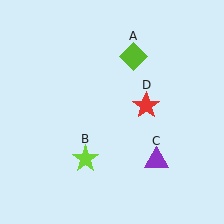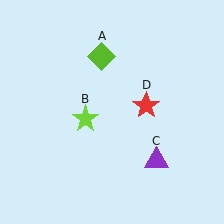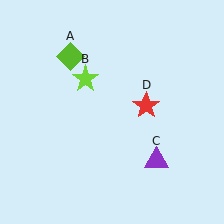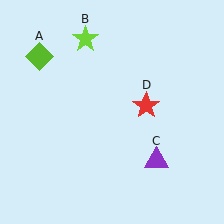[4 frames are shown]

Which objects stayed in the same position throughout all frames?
Purple triangle (object C) and red star (object D) remained stationary.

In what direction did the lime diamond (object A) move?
The lime diamond (object A) moved left.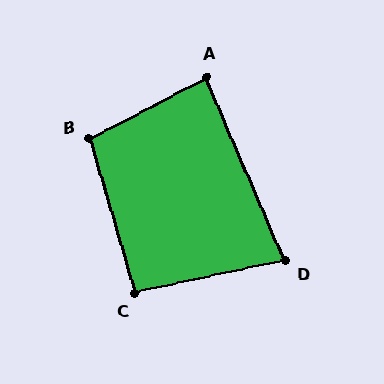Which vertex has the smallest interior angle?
D, at approximately 79 degrees.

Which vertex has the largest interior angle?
B, at approximately 101 degrees.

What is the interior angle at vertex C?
Approximately 95 degrees (approximately right).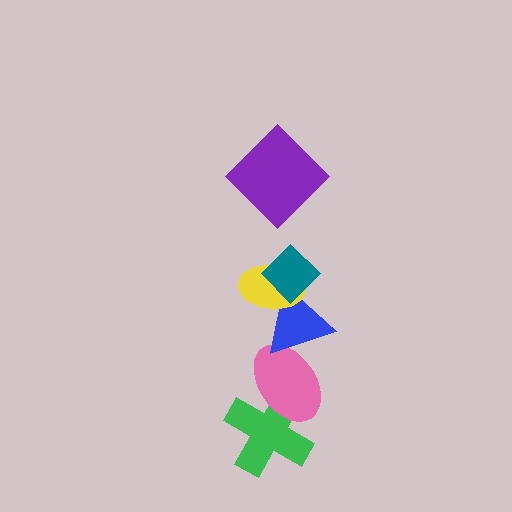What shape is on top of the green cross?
The pink ellipse is on top of the green cross.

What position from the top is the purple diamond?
The purple diamond is 1st from the top.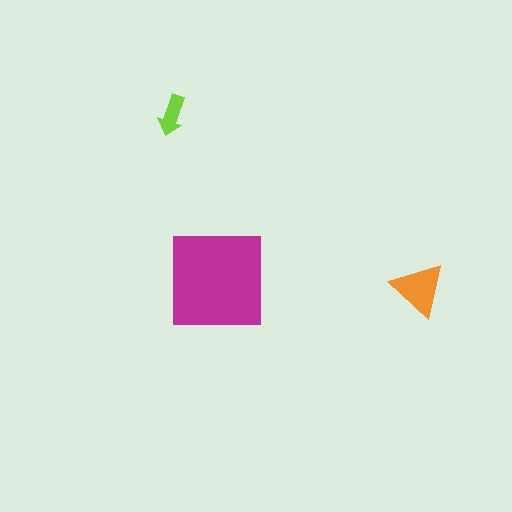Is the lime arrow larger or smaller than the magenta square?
Smaller.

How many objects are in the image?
There are 3 objects in the image.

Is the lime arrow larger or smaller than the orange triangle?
Smaller.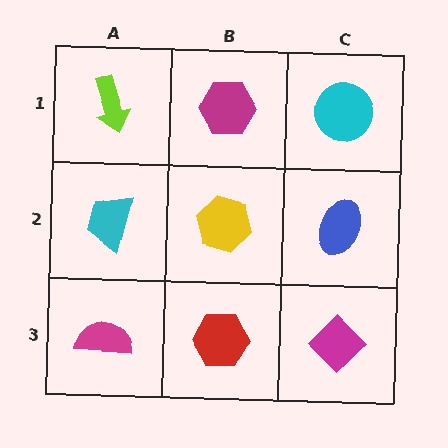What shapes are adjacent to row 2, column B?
A magenta hexagon (row 1, column B), a red hexagon (row 3, column B), a cyan trapezoid (row 2, column A), a blue ellipse (row 2, column C).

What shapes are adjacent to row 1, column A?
A cyan trapezoid (row 2, column A), a magenta hexagon (row 1, column B).